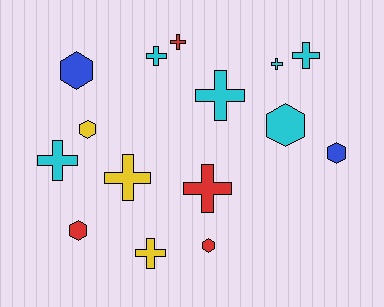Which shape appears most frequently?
Cross, with 9 objects.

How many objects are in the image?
There are 15 objects.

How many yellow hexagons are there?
There is 1 yellow hexagon.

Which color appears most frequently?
Cyan, with 6 objects.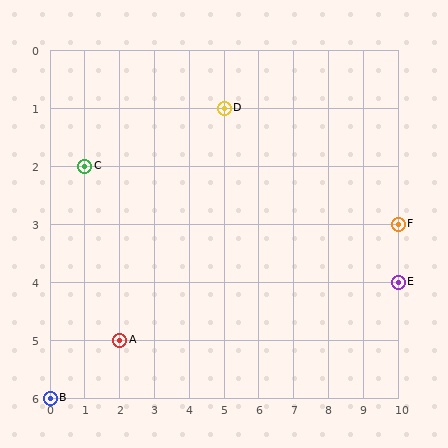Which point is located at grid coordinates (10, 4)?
Point E is at (10, 4).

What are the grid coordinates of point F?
Point F is at grid coordinates (10, 3).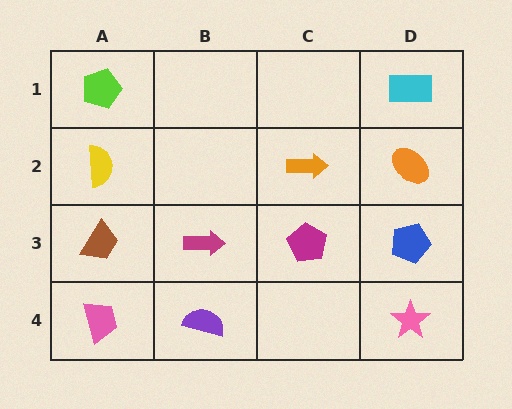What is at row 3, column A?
A brown trapezoid.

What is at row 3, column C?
A magenta pentagon.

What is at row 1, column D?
A cyan rectangle.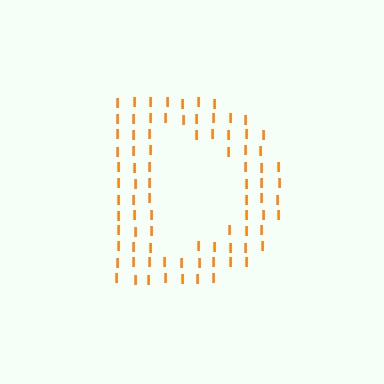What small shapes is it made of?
It is made of small letter I's.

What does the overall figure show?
The overall figure shows the letter D.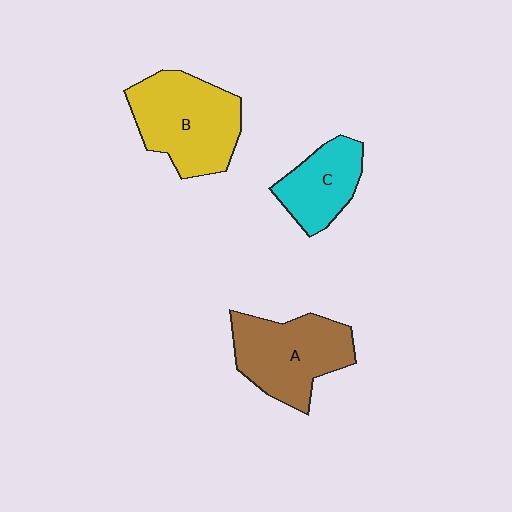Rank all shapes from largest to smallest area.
From largest to smallest: B (yellow), A (brown), C (cyan).